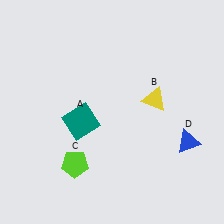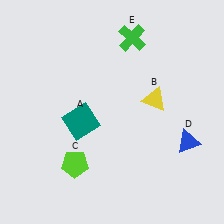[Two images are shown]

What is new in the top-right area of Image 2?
A green cross (E) was added in the top-right area of Image 2.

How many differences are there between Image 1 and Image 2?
There is 1 difference between the two images.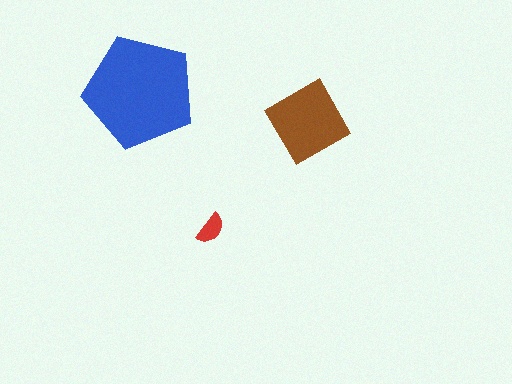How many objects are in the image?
There are 3 objects in the image.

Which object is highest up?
The blue pentagon is topmost.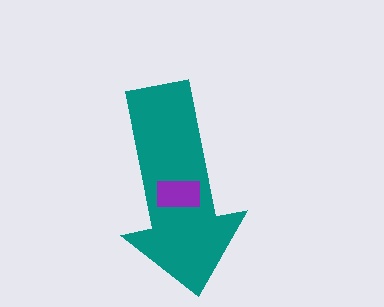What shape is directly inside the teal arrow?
The purple rectangle.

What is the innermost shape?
The purple rectangle.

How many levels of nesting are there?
2.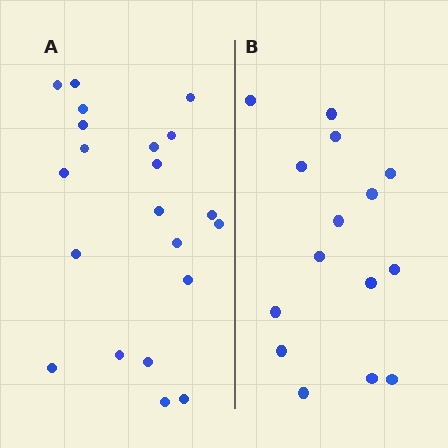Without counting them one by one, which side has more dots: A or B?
Region A (the left region) has more dots.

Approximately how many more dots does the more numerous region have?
Region A has about 6 more dots than region B.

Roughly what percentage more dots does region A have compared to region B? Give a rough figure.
About 40% more.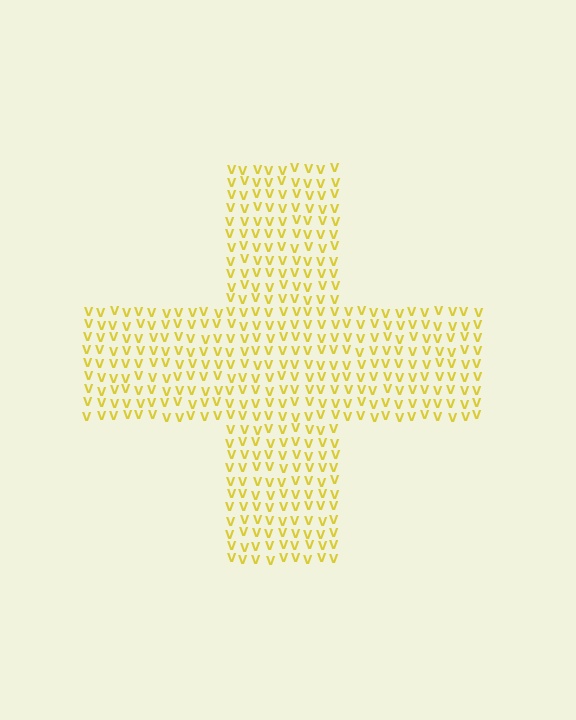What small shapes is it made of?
It is made of small letter V's.